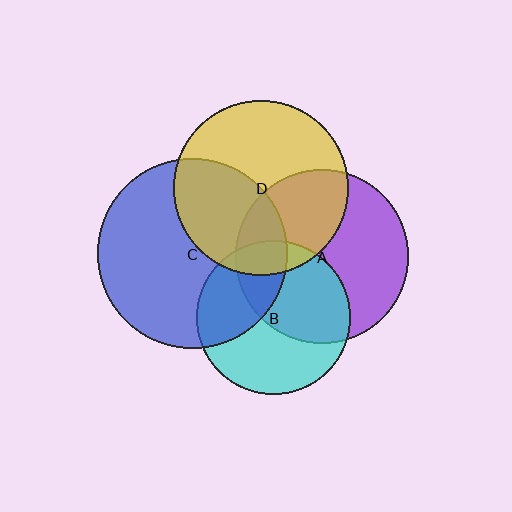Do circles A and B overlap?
Yes.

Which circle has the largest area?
Circle C (blue).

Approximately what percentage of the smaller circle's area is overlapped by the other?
Approximately 45%.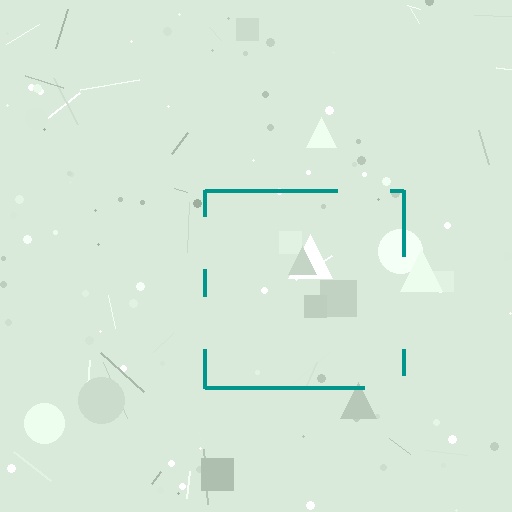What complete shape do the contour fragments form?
The contour fragments form a square.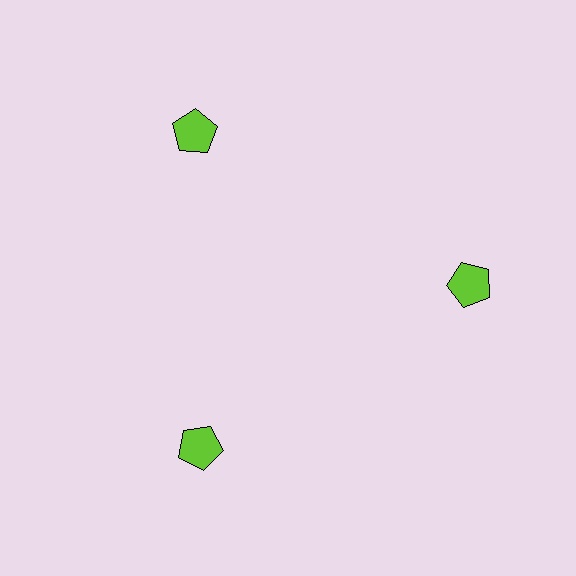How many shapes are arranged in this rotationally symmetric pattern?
There are 3 shapes, arranged in 3 groups of 1.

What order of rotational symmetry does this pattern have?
This pattern has 3-fold rotational symmetry.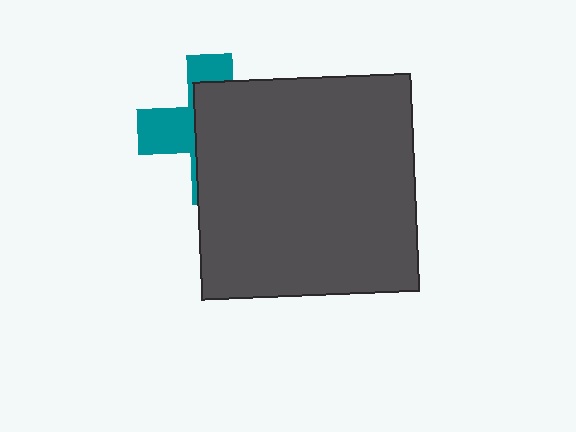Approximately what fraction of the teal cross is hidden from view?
Roughly 65% of the teal cross is hidden behind the dark gray square.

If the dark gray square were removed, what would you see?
You would see the complete teal cross.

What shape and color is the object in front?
The object in front is a dark gray square.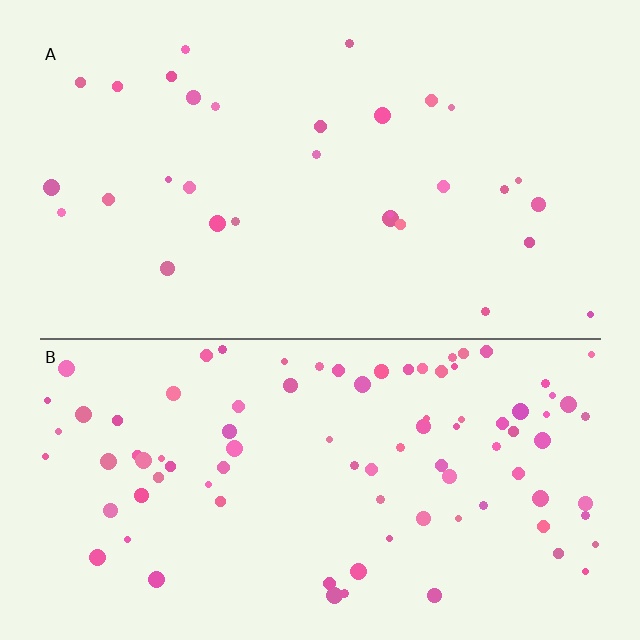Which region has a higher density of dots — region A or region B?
B (the bottom).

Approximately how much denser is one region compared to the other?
Approximately 3.0× — region B over region A.